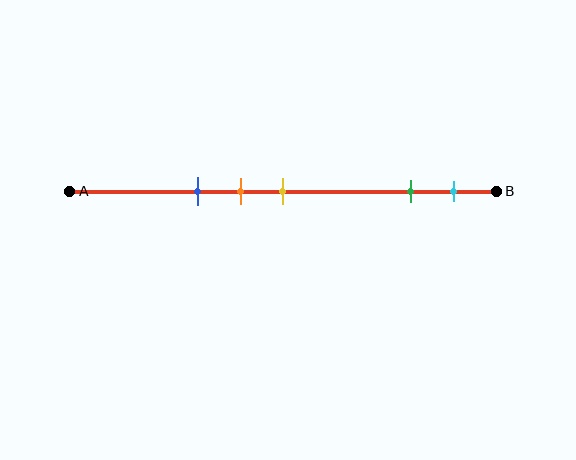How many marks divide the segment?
There are 5 marks dividing the segment.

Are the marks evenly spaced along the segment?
No, the marks are not evenly spaced.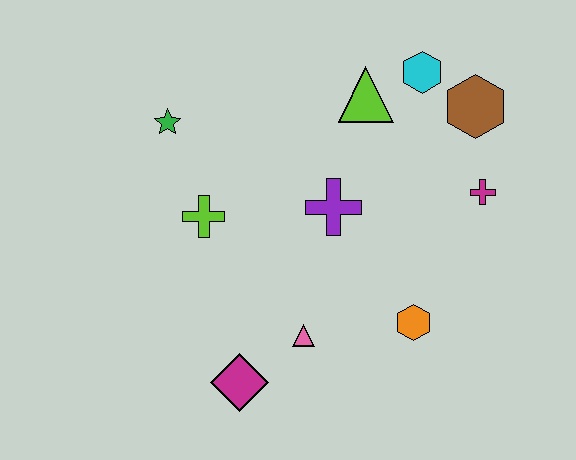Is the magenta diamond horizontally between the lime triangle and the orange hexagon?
No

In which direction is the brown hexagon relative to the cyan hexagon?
The brown hexagon is to the right of the cyan hexagon.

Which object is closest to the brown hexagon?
The cyan hexagon is closest to the brown hexagon.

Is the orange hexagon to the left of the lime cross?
No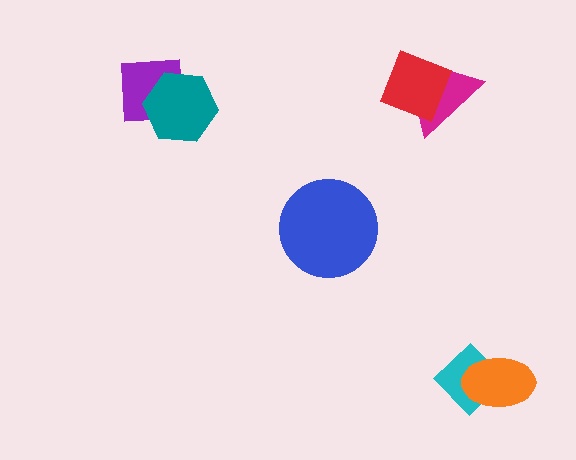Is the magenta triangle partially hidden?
Yes, it is partially covered by another shape.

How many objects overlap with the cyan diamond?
1 object overlaps with the cyan diamond.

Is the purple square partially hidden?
Yes, it is partially covered by another shape.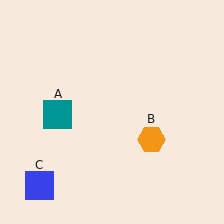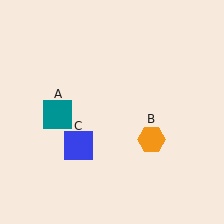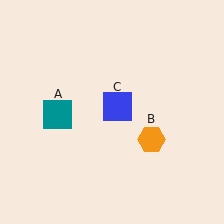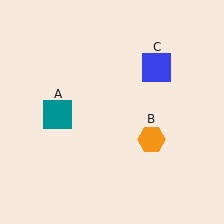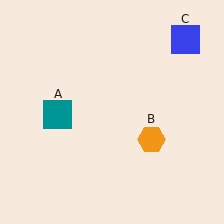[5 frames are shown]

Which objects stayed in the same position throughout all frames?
Teal square (object A) and orange hexagon (object B) remained stationary.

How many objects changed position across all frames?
1 object changed position: blue square (object C).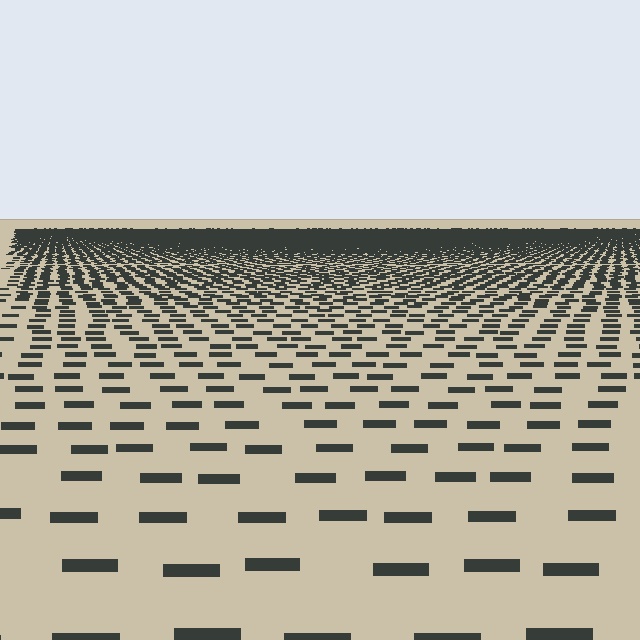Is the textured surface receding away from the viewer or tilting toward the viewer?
The surface is receding away from the viewer. Texture elements get smaller and denser toward the top.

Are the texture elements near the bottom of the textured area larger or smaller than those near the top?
Larger. Near the bottom, elements are closer to the viewer and appear at a bigger on-screen size.